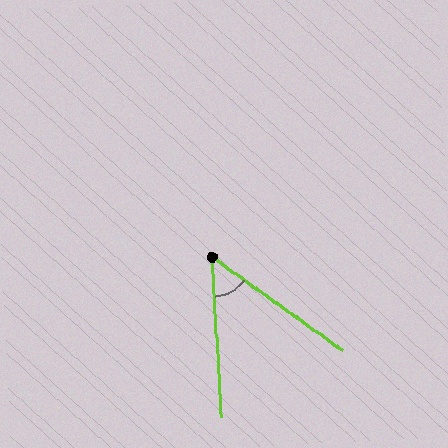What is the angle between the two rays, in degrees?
Approximately 51 degrees.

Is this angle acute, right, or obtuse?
It is acute.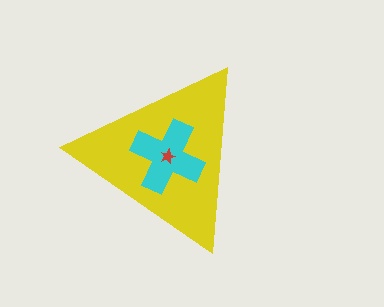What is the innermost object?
The red star.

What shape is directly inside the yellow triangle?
The cyan cross.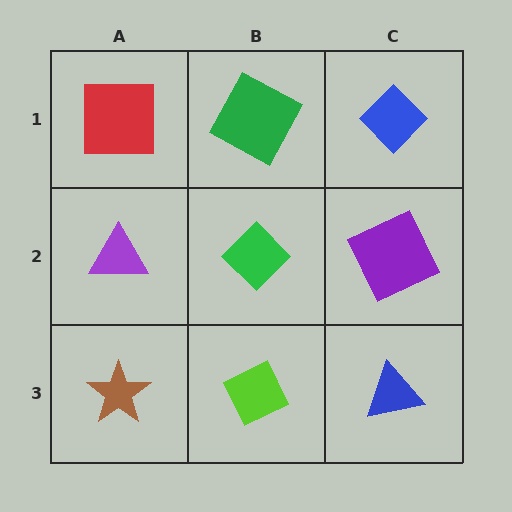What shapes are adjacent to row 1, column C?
A purple square (row 2, column C), a green square (row 1, column B).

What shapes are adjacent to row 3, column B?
A green diamond (row 2, column B), a brown star (row 3, column A), a blue triangle (row 3, column C).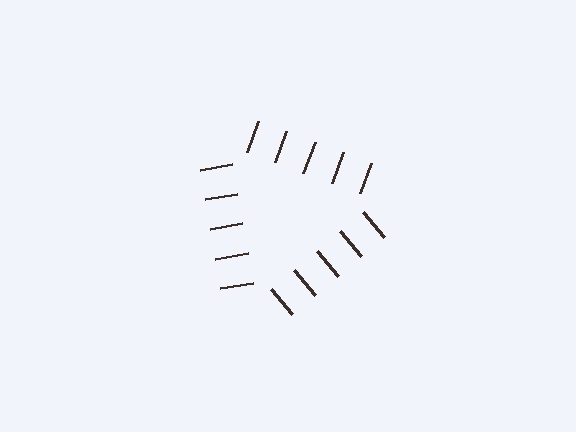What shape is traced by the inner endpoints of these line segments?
An illusory triangle — the line segments terminate on its edges but no continuous stroke is drawn.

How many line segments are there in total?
15 — 5 along each of the 3 edges.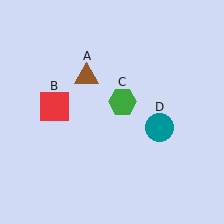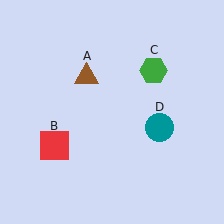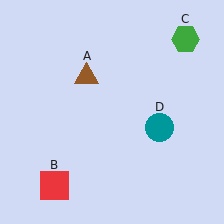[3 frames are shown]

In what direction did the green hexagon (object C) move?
The green hexagon (object C) moved up and to the right.